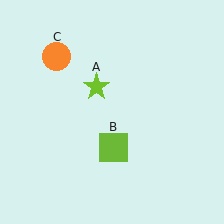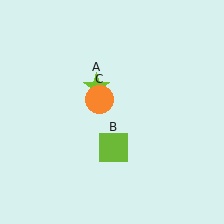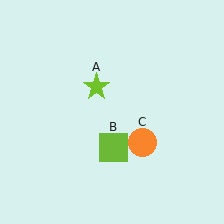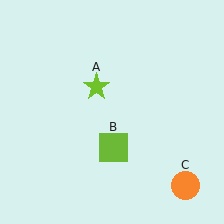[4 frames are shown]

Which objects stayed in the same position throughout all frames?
Lime star (object A) and lime square (object B) remained stationary.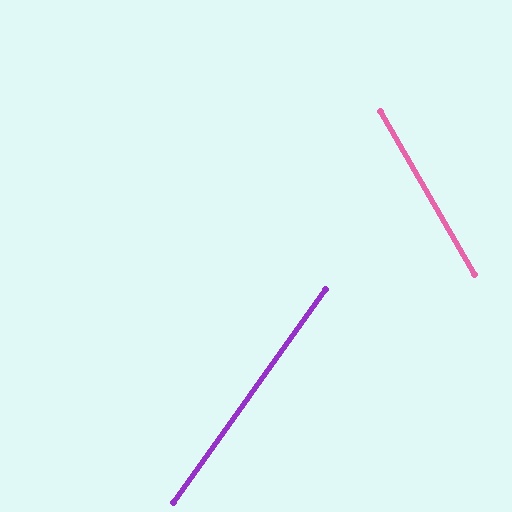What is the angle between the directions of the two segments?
Approximately 66 degrees.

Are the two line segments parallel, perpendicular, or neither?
Neither parallel nor perpendicular — they differ by about 66°.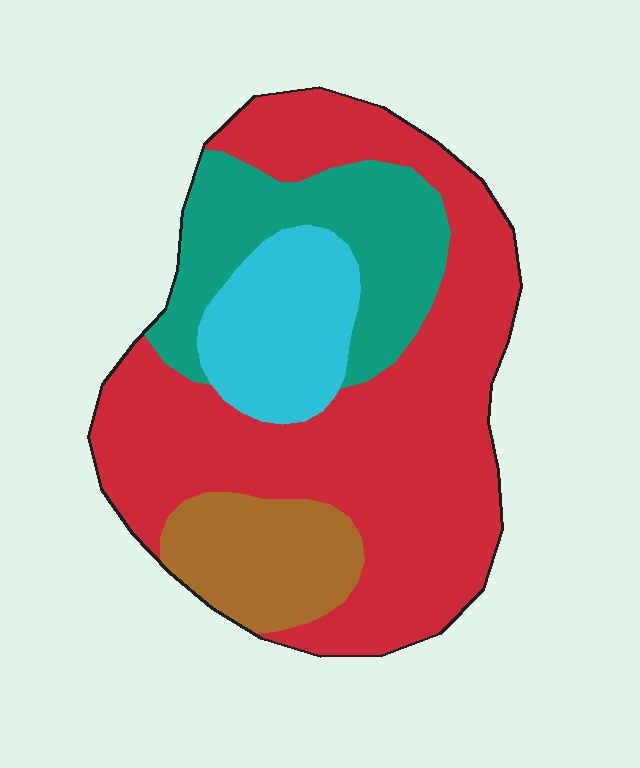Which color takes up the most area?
Red, at roughly 55%.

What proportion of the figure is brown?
Brown covers 12% of the figure.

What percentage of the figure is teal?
Teal covers 19% of the figure.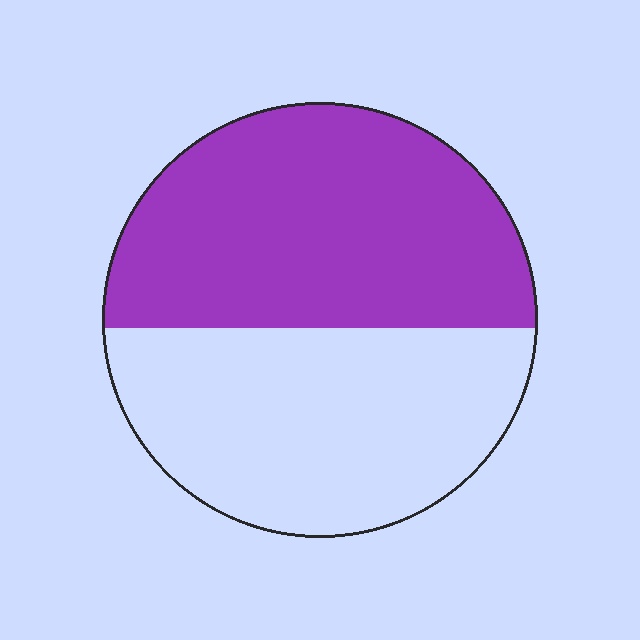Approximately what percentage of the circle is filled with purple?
Approximately 50%.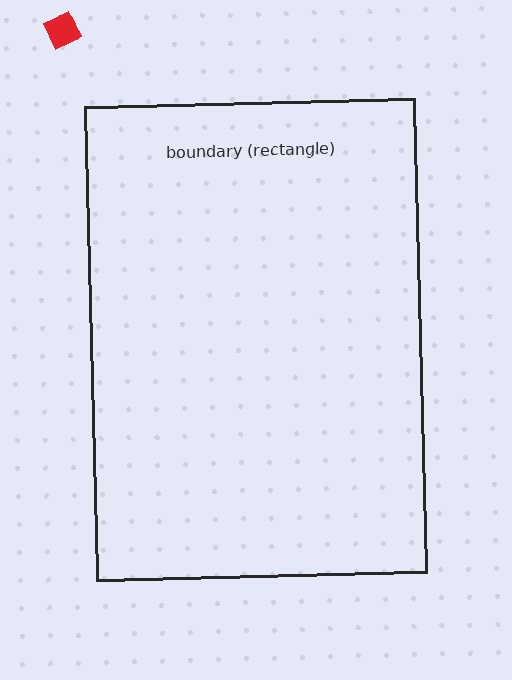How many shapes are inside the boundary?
0 inside, 1 outside.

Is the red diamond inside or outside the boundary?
Outside.